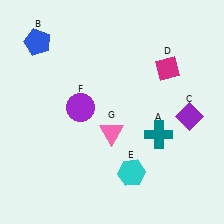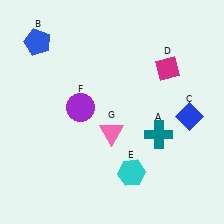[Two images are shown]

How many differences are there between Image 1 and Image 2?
There is 1 difference between the two images.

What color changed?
The diamond (C) changed from purple in Image 1 to blue in Image 2.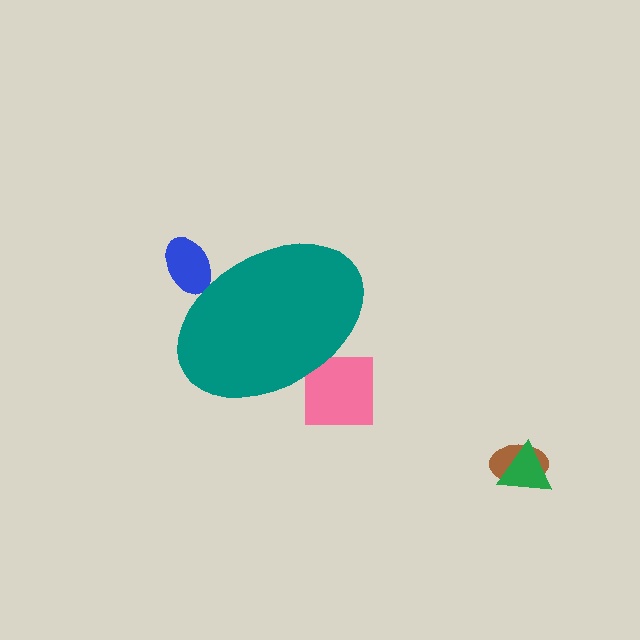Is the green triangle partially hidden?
No, the green triangle is fully visible.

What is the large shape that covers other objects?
A teal ellipse.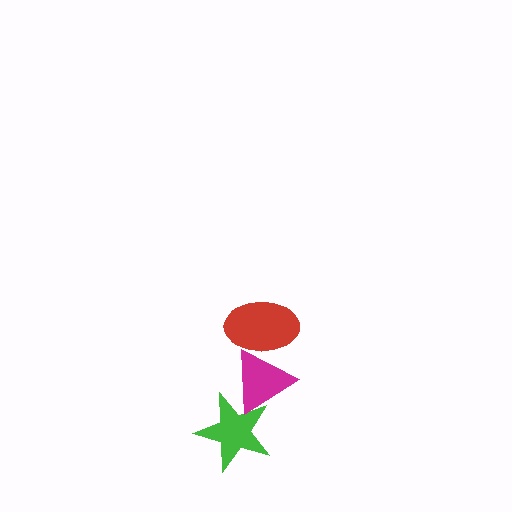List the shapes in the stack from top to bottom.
From top to bottom: the red ellipse, the magenta triangle, the green star.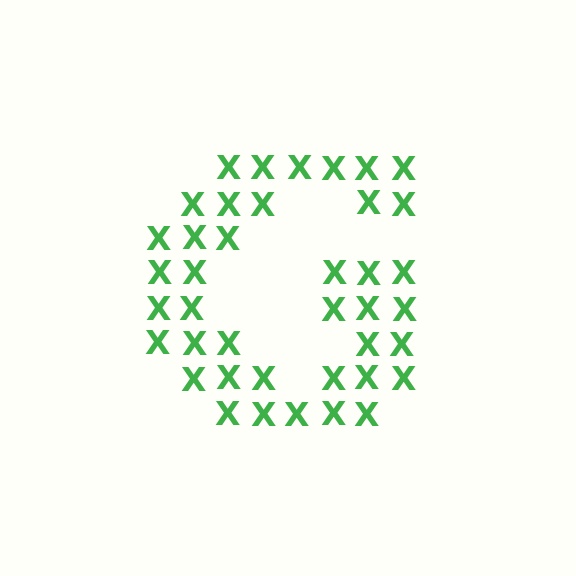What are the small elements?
The small elements are letter X's.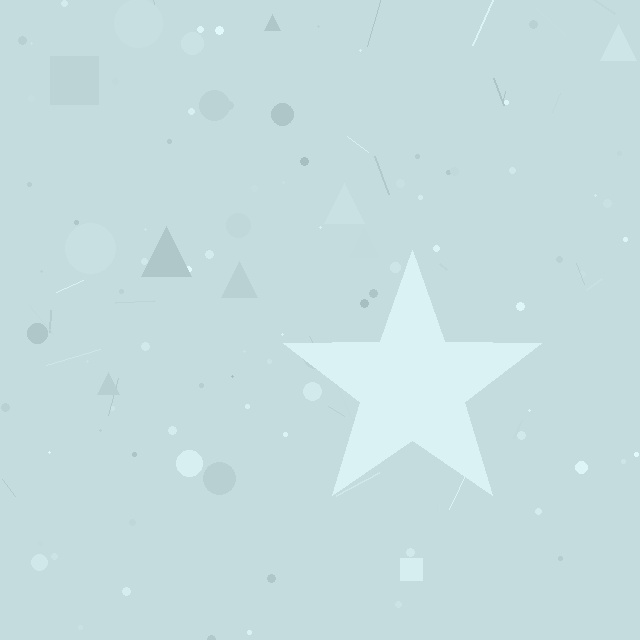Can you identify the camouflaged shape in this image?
The camouflaged shape is a star.